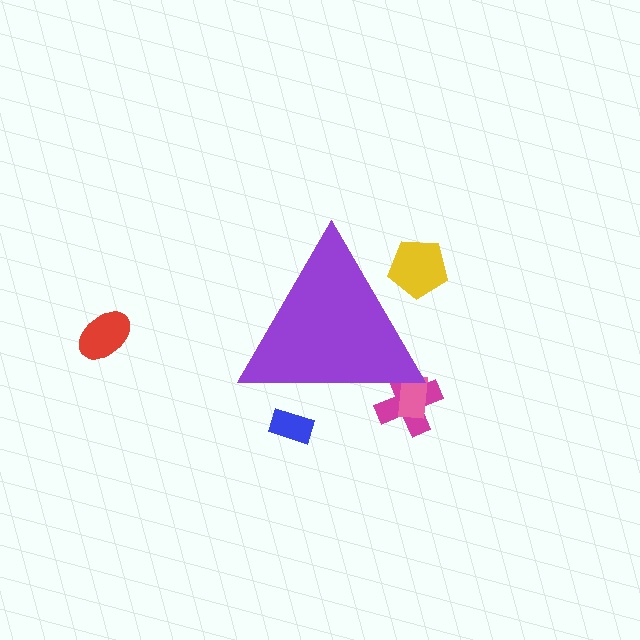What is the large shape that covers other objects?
A purple triangle.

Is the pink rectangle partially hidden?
Yes, the pink rectangle is partially hidden behind the purple triangle.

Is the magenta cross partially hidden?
Yes, the magenta cross is partially hidden behind the purple triangle.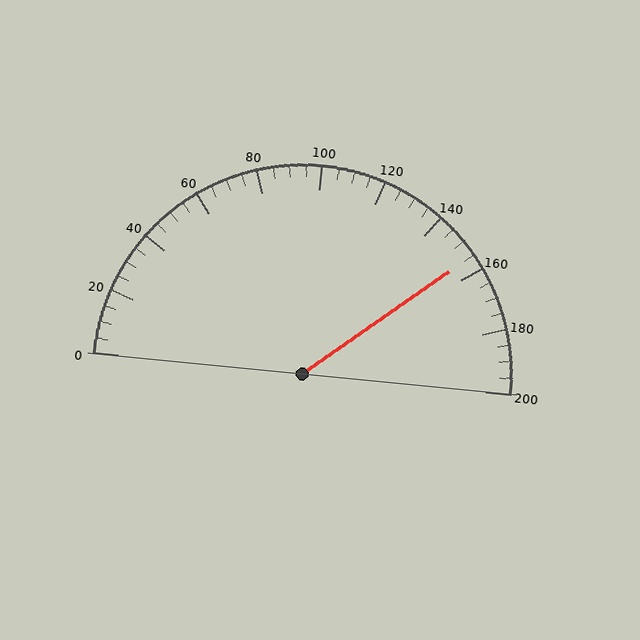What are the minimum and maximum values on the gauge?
The gauge ranges from 0 to 200.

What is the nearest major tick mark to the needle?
The nearest major tick mark is 160.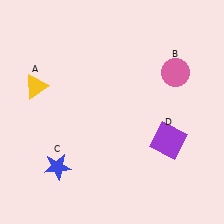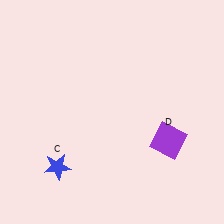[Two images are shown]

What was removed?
The pink circle (B), the yellow triangle (A) were removed in Image 2.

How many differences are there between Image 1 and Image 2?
There are 2 differences between the two images.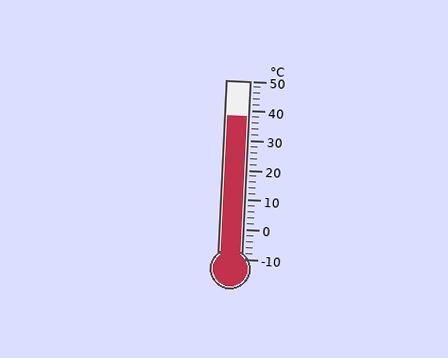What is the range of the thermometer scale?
The thermometer scale ranges from -10°C to 50°C.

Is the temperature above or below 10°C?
The temperature is above 10°C.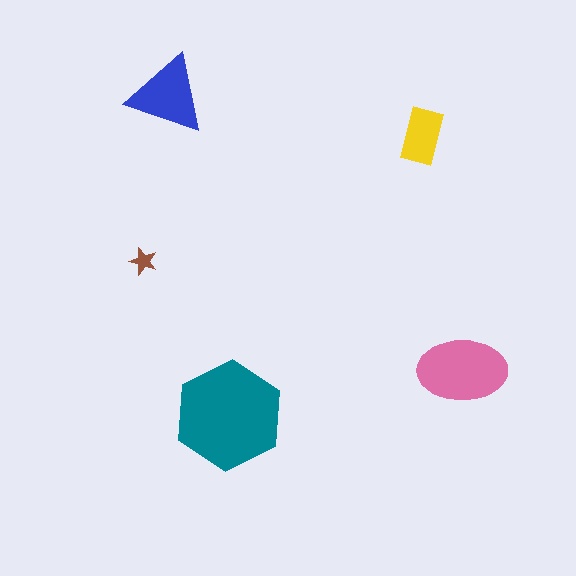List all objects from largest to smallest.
The teal hexagon, the pink ellipse, the blue triangle, the yellow rectangle, the brown star.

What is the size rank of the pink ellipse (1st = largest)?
2nd.